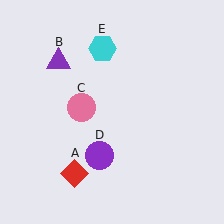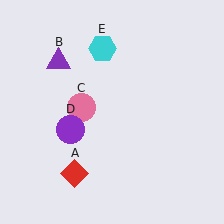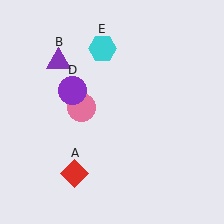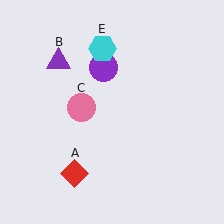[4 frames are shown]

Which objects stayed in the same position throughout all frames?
Red diamond (object A) and purple triangle (object B) and pink circle (object C) and cyan hexagon (object E) remained stationary.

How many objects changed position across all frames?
1 object changed position: purple circle (object D).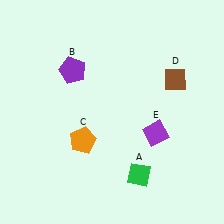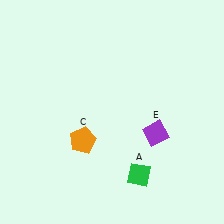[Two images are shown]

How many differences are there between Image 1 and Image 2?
There are 2 differences between the two images.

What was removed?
The purple pentagon (B), the brown diamond (D) were removed in Image 2.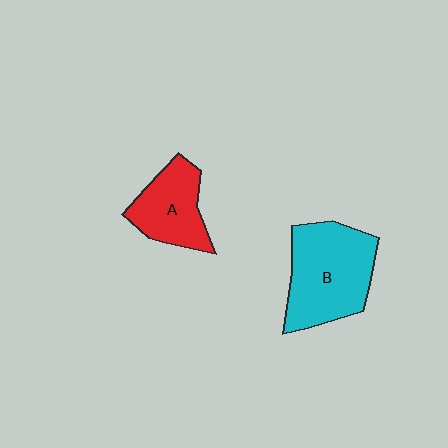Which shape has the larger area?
Shape B (cyan).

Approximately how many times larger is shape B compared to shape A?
Approximately 1.6 times.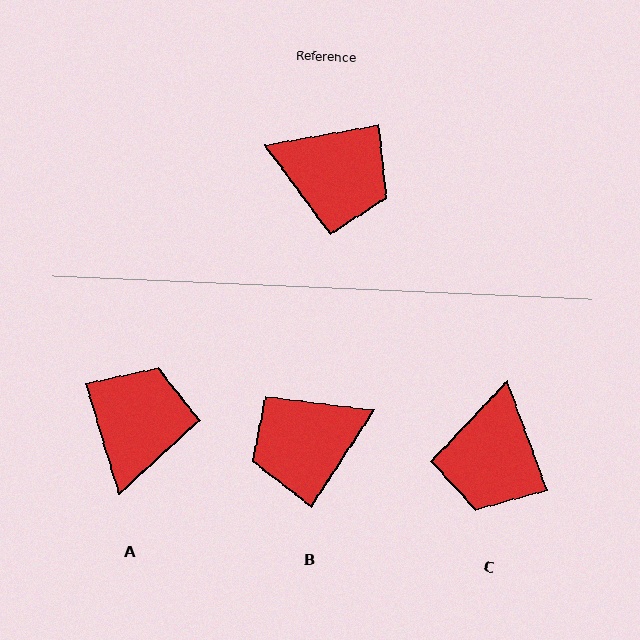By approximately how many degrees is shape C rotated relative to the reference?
Approximately 80 degrees clockwise.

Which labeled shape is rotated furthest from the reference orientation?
B, about 133 degrees away.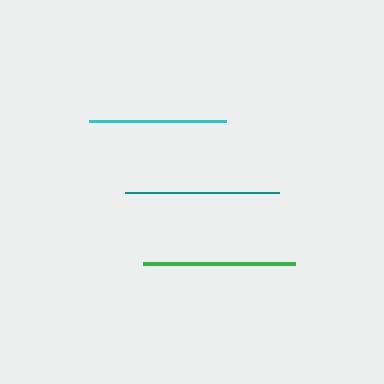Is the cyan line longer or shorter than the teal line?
The teal line is longer than the cyan line.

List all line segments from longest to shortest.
From longest to shortest: teal, green, cyan.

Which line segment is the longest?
The teal line is the longest at approximately 155 pixels.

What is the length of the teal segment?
The teal segment is approximately 155 pixels long.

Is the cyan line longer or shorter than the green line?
The green line is longer than the cyan line.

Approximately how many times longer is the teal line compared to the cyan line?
The teal line is approximately 1.1 times the length of the cyan line.